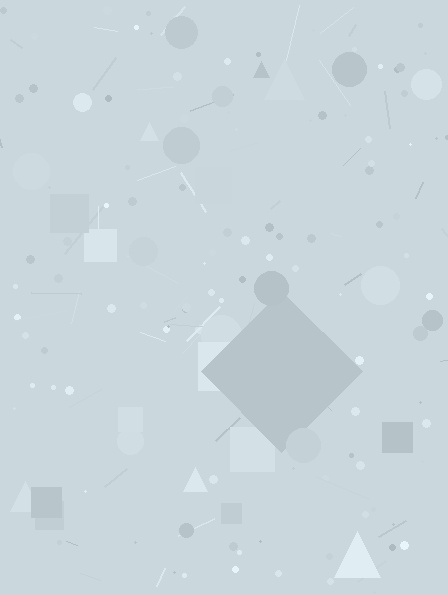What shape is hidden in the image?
A diamond is hidden in the image.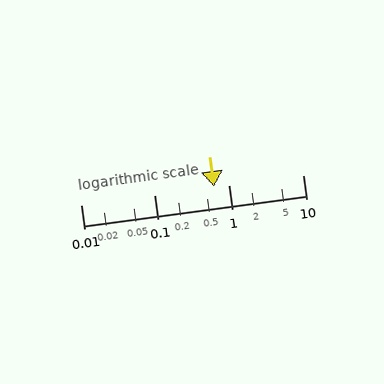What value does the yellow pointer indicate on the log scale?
The pointer indicates approximately 0.63.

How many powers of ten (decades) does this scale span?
The scale spans 3 decades, from 0.01 to 10.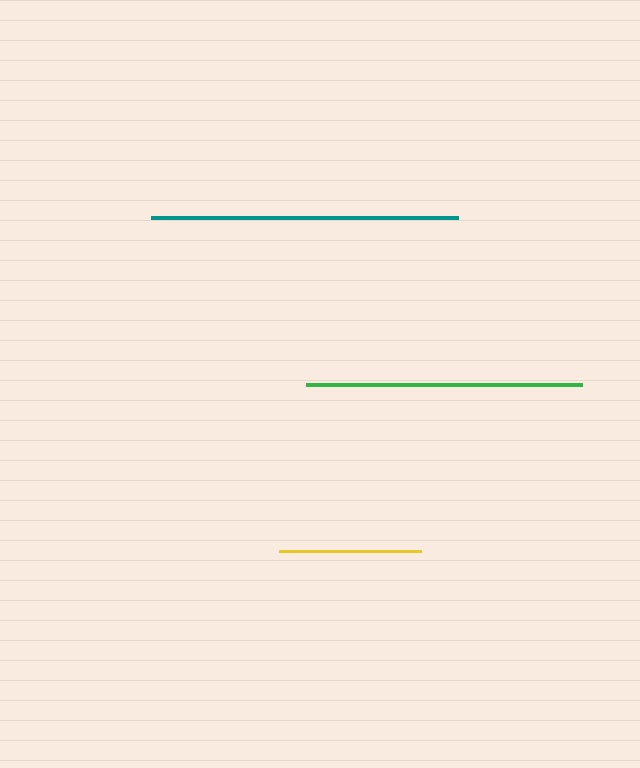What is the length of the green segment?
The green segment is approximately 276 pixels long.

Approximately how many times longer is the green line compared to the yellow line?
The green line is approximately 1.9 times the length of the yellow line.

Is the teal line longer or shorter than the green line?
The teal line is longer than the green line.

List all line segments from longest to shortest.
From longest to shortest: teal, green, yellow.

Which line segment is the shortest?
The yellow line is the shortest at approximately 142 pixels.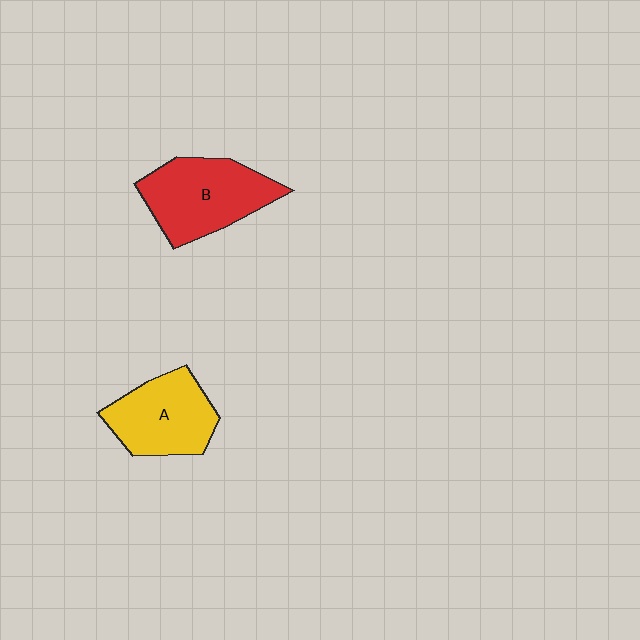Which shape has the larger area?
Shape B (red).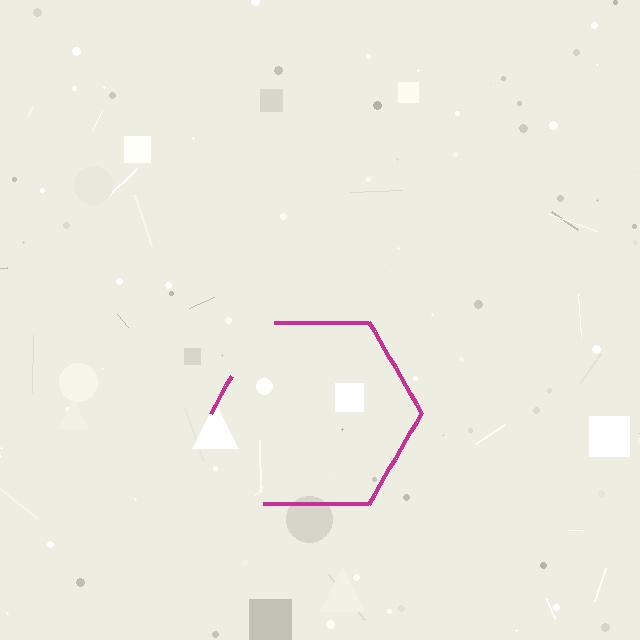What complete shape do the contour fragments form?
The contour fragments form a hexagon.